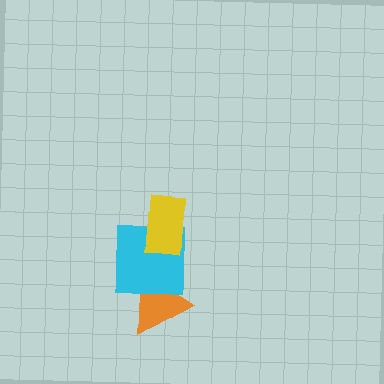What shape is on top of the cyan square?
The yellow rectangle is on top of the cyan square.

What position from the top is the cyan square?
The cyan square is 2nd from the top.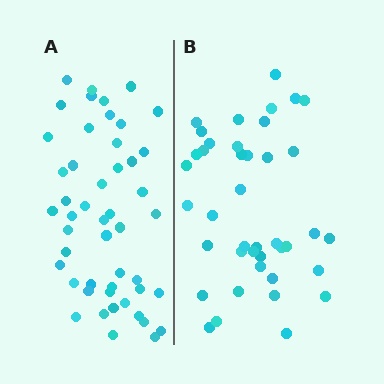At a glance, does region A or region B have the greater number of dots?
Region A (the left region) has more dots.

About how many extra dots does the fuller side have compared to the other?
Region A has roughly 8 or so more dots than region B.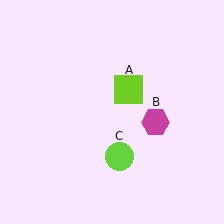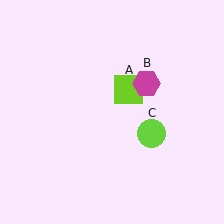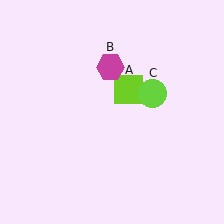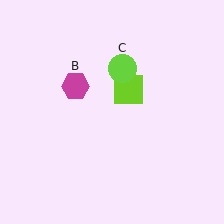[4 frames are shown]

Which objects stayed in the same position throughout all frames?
Lime square (object A) remained stationary.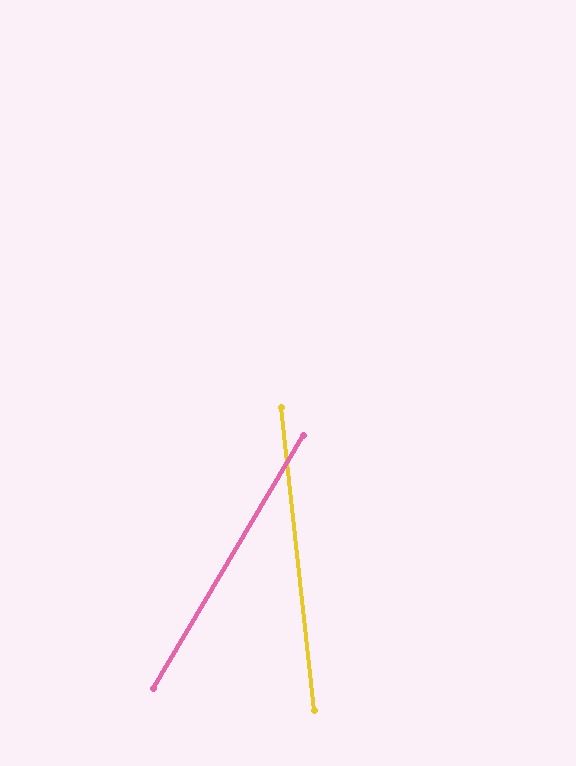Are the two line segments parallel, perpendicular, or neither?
Neither parallel nor perpendicular — they differ by about 37°.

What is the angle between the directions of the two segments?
Approximately 37 degrees.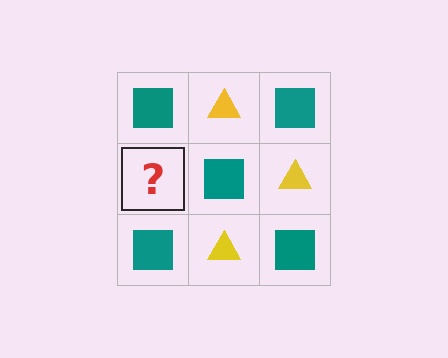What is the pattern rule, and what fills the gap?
The rule is that it alternates teal square and yellow triangle in a checkerboard pattern. The gap should be filled with a yellow triangle.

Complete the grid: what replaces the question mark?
The question mark should be replaced with a yellow triangle.